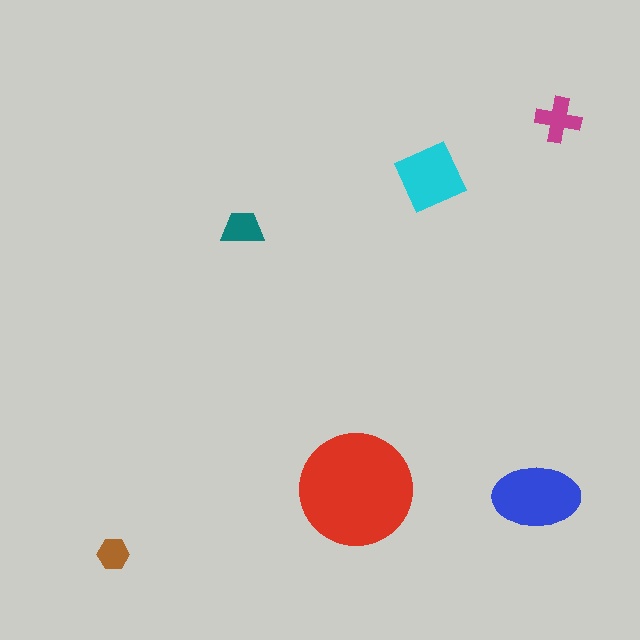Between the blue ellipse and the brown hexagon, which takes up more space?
The blue ellipse.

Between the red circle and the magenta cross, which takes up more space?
The red circle.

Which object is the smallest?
The brown hexagon.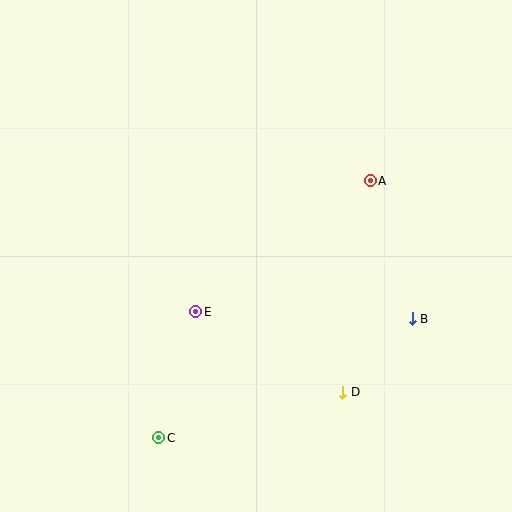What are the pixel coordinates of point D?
Point D is at (343, 392).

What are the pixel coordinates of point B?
Point B is at (412, 319).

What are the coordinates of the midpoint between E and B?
The midpoint between E and B is at (304, 315).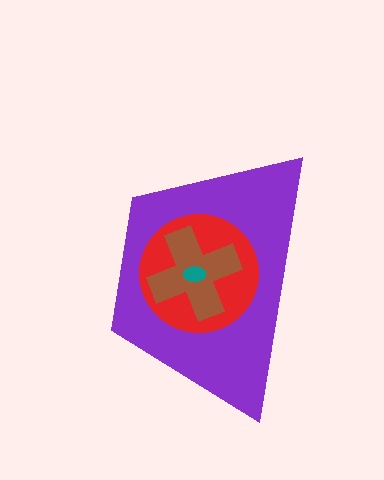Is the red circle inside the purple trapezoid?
Yes.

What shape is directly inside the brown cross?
The teal ellipse.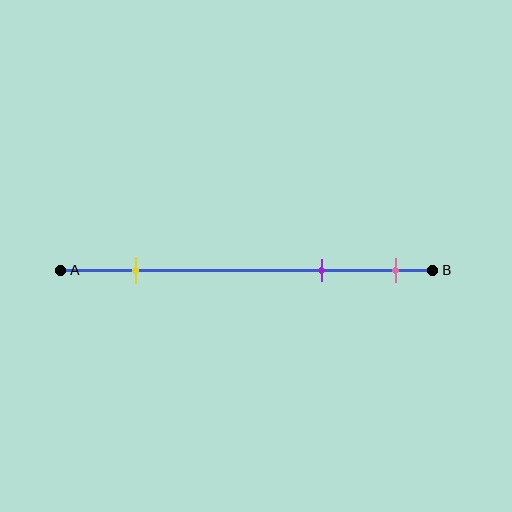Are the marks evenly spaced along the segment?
No, the marks are not evenly spaced.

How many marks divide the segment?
There are 3 marks dividing the segment.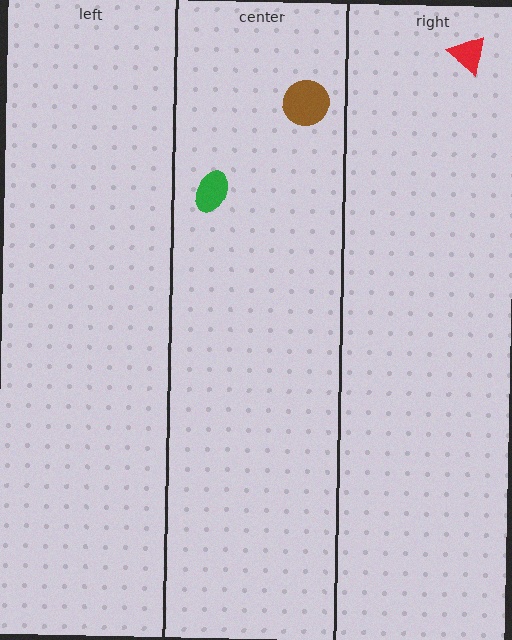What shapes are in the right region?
The red triangle.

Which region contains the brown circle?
The center region.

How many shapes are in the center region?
2.